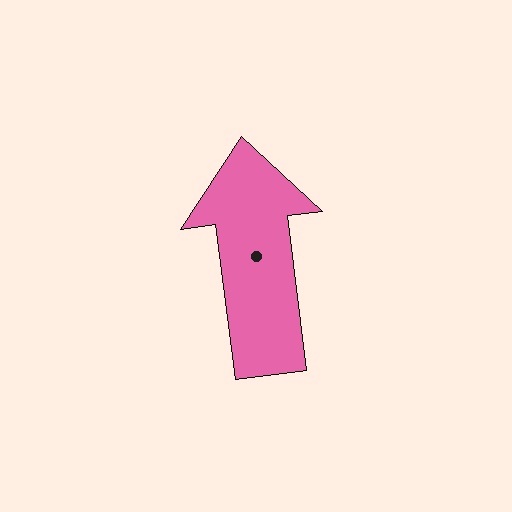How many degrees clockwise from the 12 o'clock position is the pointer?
Approximately 353 degrees.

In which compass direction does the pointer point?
North.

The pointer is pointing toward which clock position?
Roughly 12 o'clock.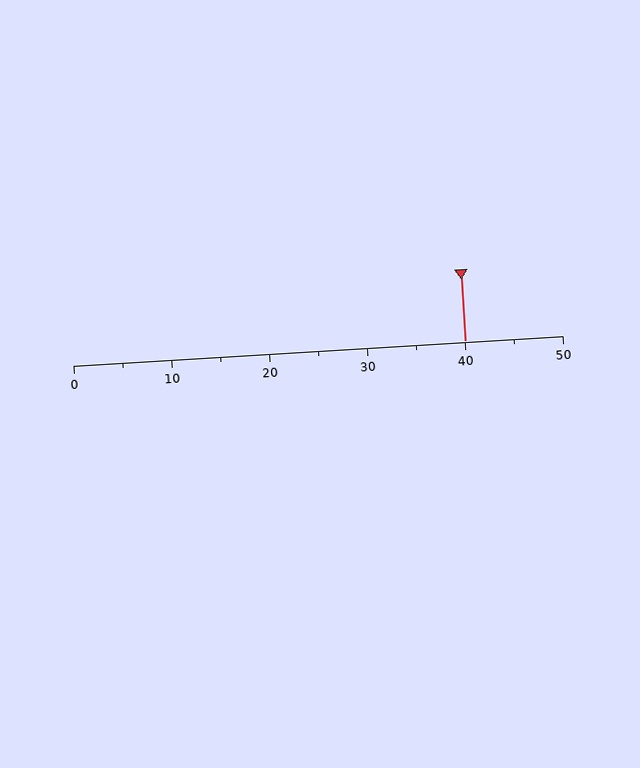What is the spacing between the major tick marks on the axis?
The major ticks are spaced 10 apart.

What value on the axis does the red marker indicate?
The marker indicates approximately 40.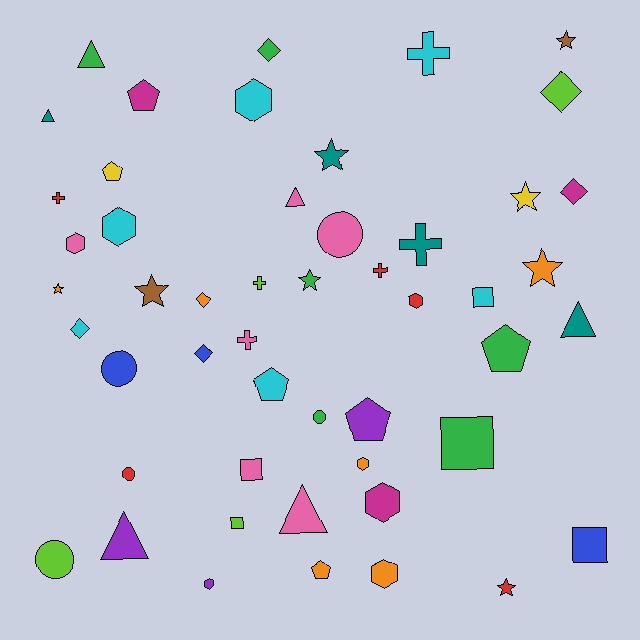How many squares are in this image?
There are 5 squares.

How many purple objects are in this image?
There are 3 purple objects.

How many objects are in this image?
There are 50 objects.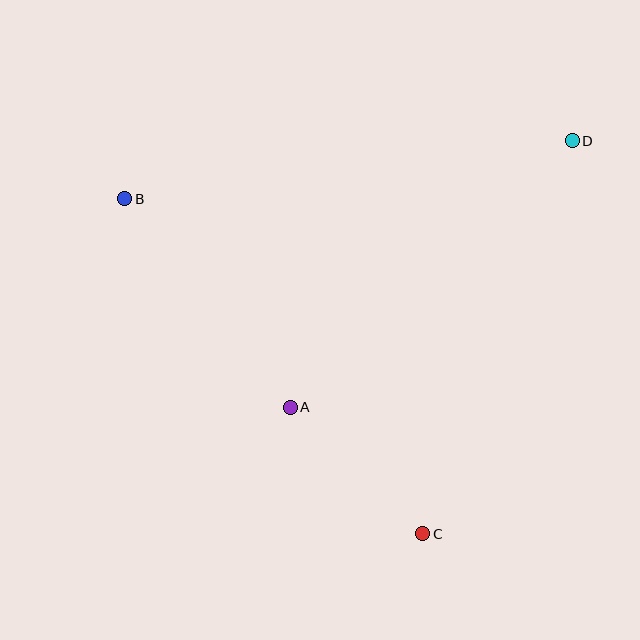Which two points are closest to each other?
Points A and C are closest to each other.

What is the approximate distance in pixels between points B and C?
The distance between B and C is approximately 448 pixels.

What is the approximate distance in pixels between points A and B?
The distance between A and B is approximately 266 pixels.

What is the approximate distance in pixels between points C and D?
The distance between C and D is approximately 421 pixels.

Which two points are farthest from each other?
Points B and D are farthest from each other.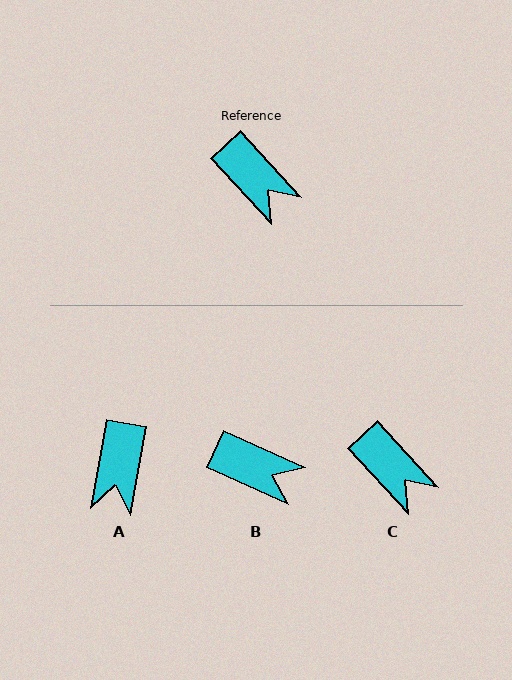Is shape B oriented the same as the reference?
No, it is off by about 23 degrees.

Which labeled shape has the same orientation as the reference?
C.